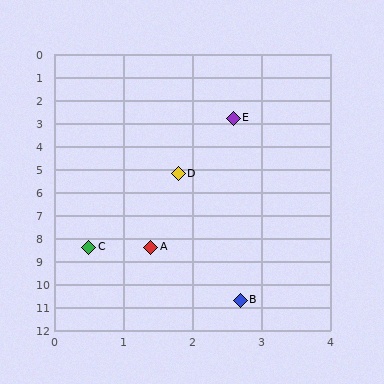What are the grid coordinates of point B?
Point B is at approximately (2.7, 10.7).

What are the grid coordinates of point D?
Point D is at approximately (1.8, 5.2).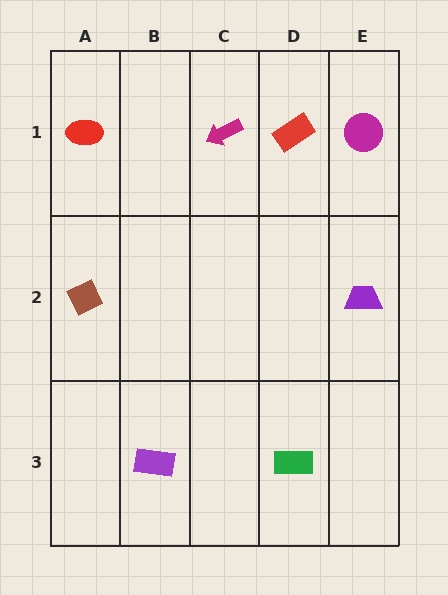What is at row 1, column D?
A red rectangle.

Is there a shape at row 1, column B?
No, that cell is empty.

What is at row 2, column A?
A brown diamond.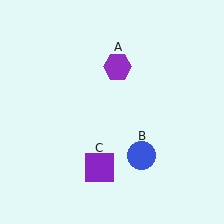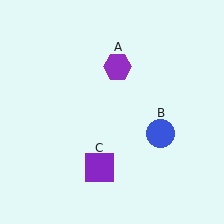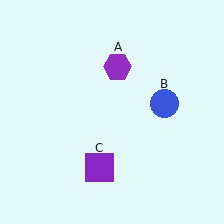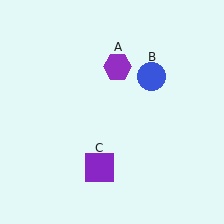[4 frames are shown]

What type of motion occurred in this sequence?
The blue circle (object B) rotated counterclockwise around the center of the scene.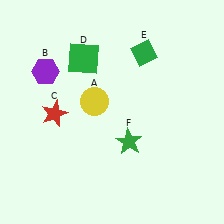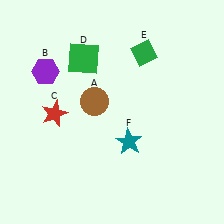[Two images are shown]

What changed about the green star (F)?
In Image 1, F is green. In Image 2, it changed to teal.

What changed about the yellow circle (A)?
In Image 1, A is yellow. In Image 2, it changed to brown.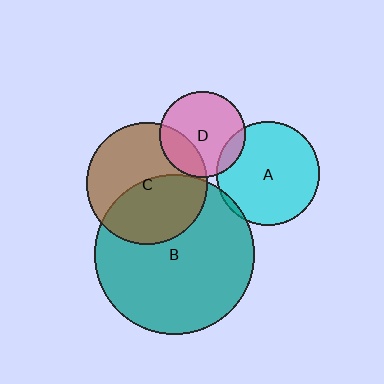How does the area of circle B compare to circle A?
Approximately 2.4 times.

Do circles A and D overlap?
Yes.